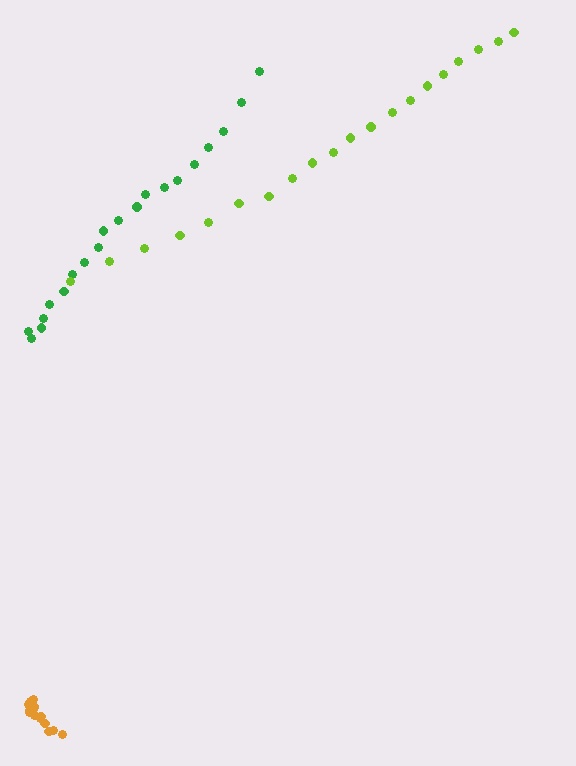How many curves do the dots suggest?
There are 3 distinct paths.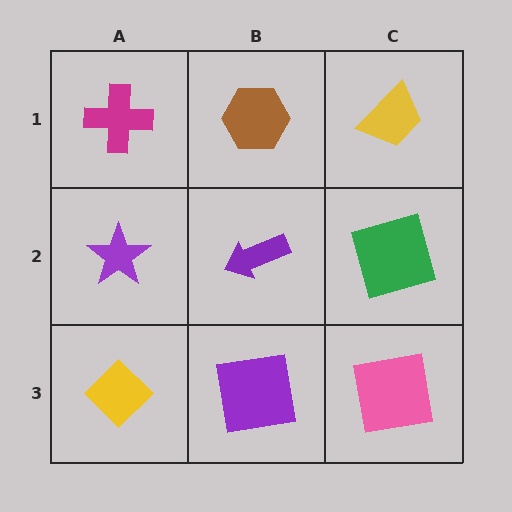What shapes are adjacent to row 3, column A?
A purple star (row 2, column A), a purple square (row 3, column B).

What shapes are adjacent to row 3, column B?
A purple arrow (row 2, column B), a yellow diamond (row 3, column A), a pink square (row 3, column C).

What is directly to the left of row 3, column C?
A purple square.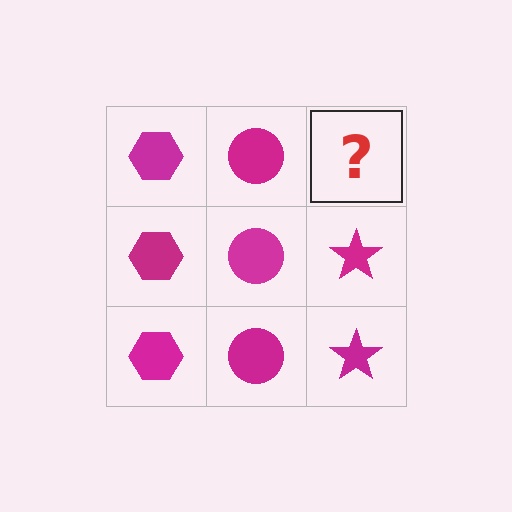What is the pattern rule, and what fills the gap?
The rule is that each column has a consistent shape. The gap should be filled with a magenta star.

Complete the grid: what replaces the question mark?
The question mark should be replaced with a magenta star.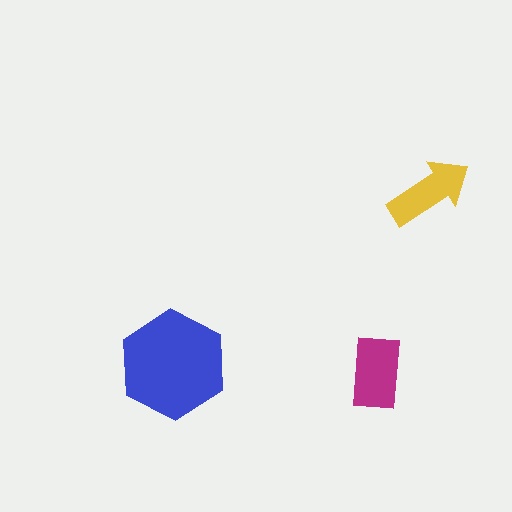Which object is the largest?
The blue hexagon.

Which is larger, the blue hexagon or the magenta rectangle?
The blue hexagon.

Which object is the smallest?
The yellow arrow.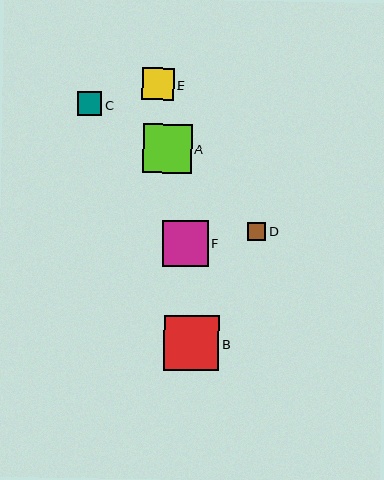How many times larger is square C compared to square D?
Square C is approximately 1.3 times the size of square D.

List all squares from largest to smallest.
From largest to smallest: B, A, F, E, C, D.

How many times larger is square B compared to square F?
Square B is approximately 1.2 times the size of square F.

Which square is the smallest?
Square D is the smallest with a size of approximately 18 pixels.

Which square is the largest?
Square B is the largest with a size of approximately 55 pixels.